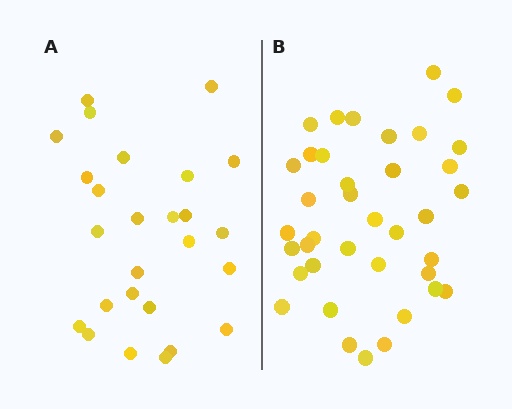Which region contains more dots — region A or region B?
Region B (the right region) has more dots.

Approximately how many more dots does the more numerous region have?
Region B has roughly 12 or so more dots than region A.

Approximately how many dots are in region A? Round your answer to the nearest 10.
About 30 dots. (The exact count is 26, which rounds to 30.)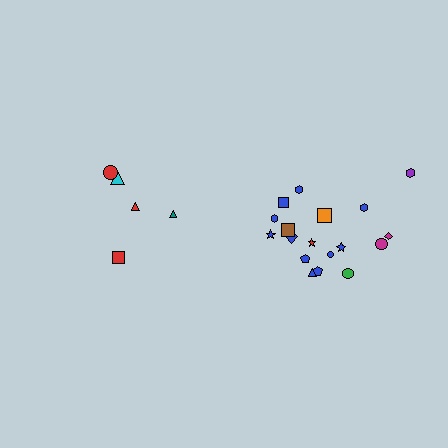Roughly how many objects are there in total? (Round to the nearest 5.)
Roughly 25 objects in total.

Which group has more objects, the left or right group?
The right group.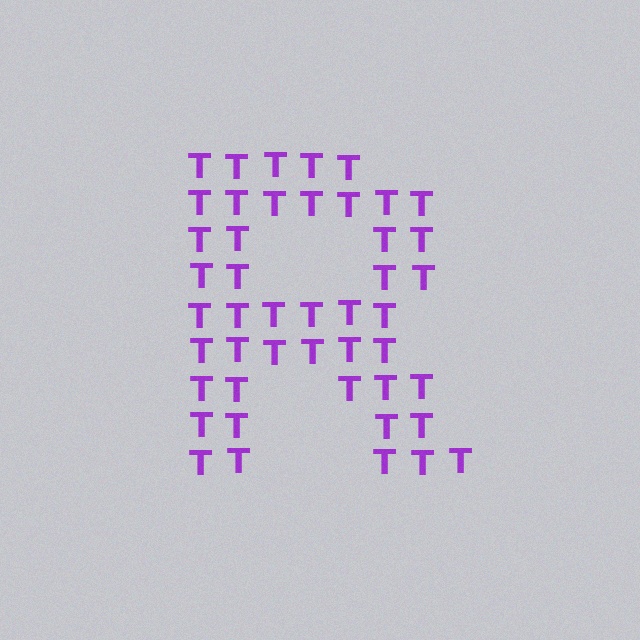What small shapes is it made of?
It is made of small letter T's.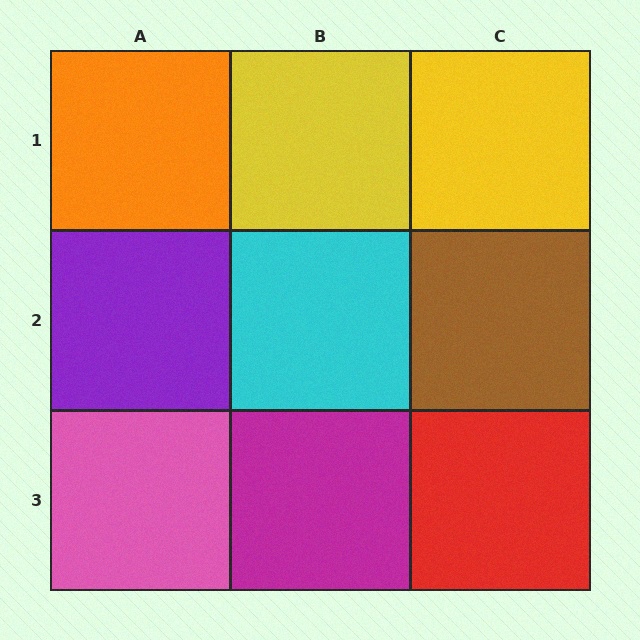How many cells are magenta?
1 cell is magenta.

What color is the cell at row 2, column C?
Brown.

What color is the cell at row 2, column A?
Purple.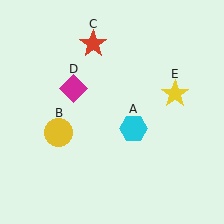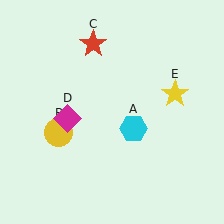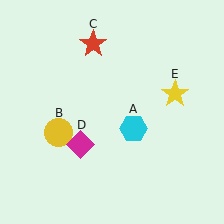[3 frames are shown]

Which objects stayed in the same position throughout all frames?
Cyan hexagon (object A) and yellow circle (object B) and red star (object C) and yellow star (object E) remained stationary.